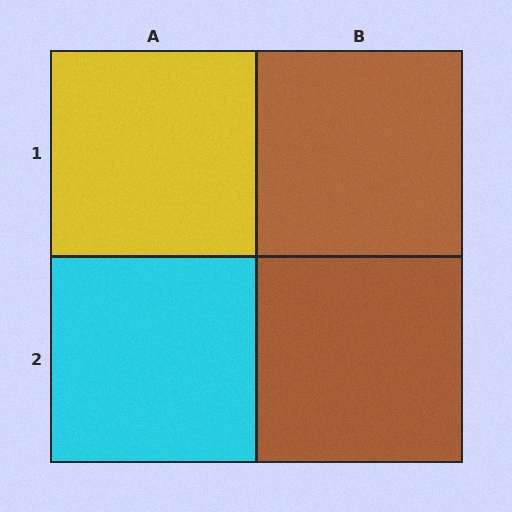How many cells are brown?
2 cells are brown.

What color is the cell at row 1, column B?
Brown.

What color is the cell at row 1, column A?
Yellow.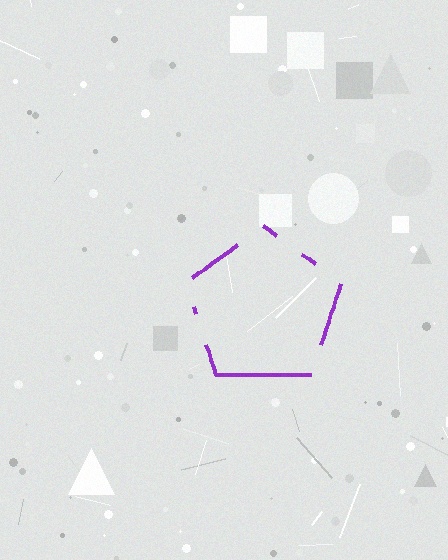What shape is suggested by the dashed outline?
The dashed outline suggests a pentagon.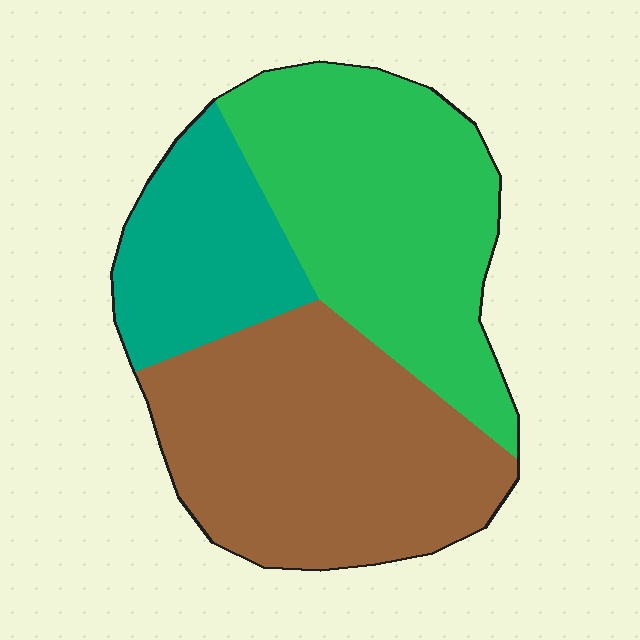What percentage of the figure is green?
Green covers roughly 40% of the figure.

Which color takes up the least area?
Teal, at roughly 20%.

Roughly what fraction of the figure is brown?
Brown covers roughly 40% of the figure.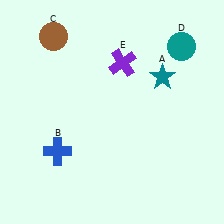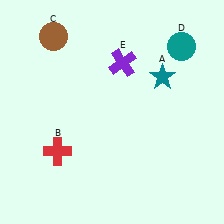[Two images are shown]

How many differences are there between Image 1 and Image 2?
There is 1 difference between the two images.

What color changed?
The cross (B) changed from blue in Image 1 to red in Image 2.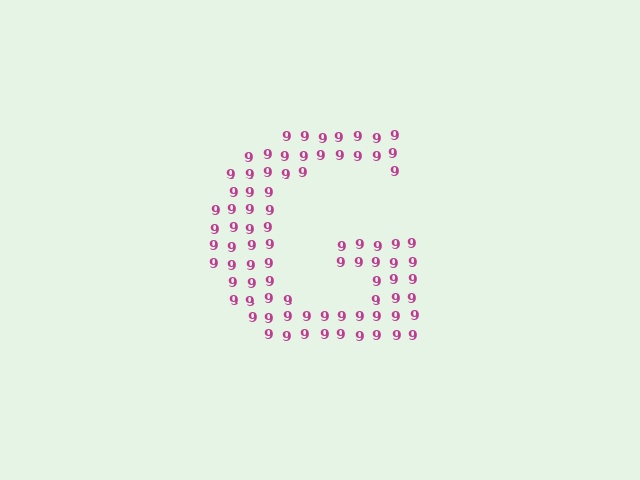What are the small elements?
The small elements are digit 9's.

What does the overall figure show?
The overall figure shows the letter G.